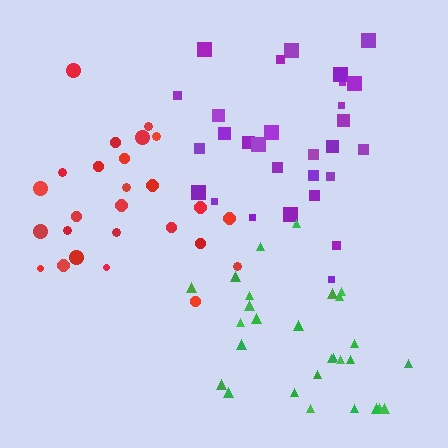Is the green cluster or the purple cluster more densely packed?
Purple.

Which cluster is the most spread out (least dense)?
Green.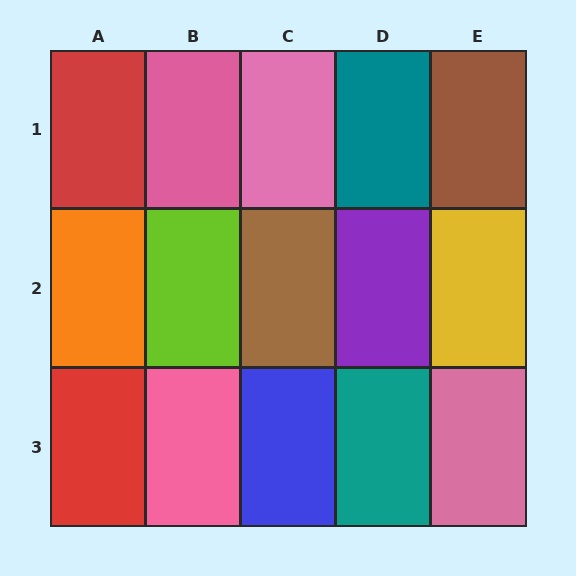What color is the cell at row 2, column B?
Lime.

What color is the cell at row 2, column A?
Orange.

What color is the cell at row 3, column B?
Pink.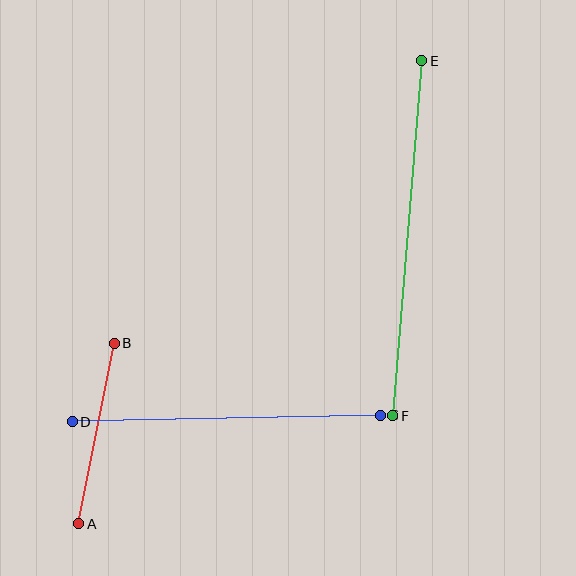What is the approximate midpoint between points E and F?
The midpoint is at approximately (407, 238) pixels.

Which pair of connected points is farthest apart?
Points E and F are farthest apart.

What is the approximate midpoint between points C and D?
The midpoint is at approximately (227, 418) pixels.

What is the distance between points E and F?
The distance is approximately 356 pixels.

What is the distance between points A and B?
The distance is approximately 184 pixels.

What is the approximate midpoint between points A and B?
The midpoint is at approximately (96, 434) pixels.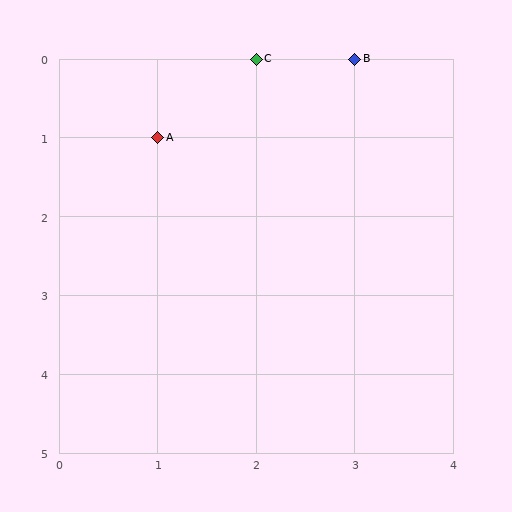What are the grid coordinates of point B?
Point B is at grid coordinates (3, 0).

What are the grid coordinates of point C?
Point C is at grid coordinates (2, 0).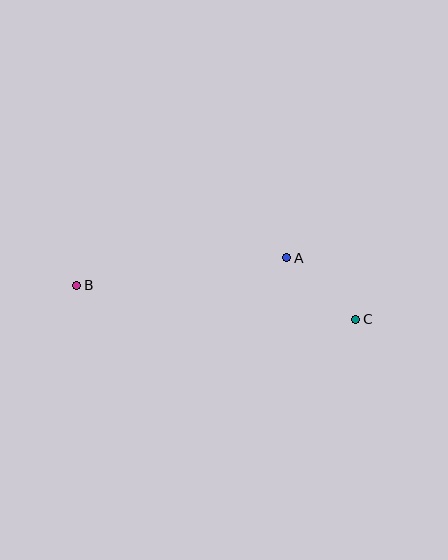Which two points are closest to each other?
Points A and C are closest to each other.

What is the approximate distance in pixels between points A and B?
The distance between A and B is approximately 212 pixels.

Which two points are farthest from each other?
Points B and C are farthest from each other.